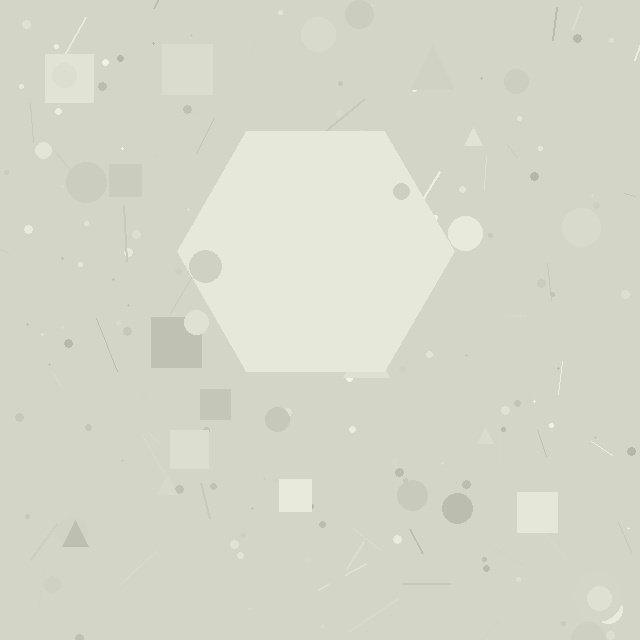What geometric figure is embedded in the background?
A hexagon is embedded in the background.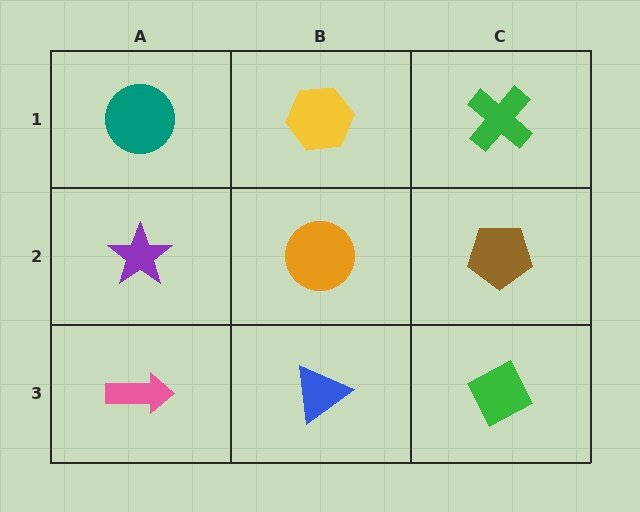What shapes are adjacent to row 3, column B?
An orange circle (row 2, column B), a pink arrow (row 3, column A), a green diamond (row 3, column C).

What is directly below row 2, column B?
A blue triangle.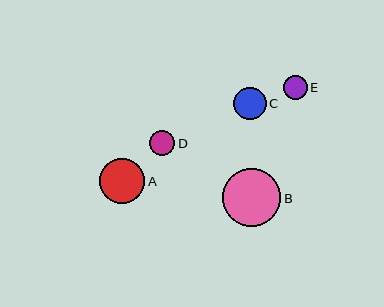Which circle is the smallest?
Circle E is the smallest with a size of approximately 24 pixels.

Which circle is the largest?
Circle B is the largest with a size of approximately 58 pixels.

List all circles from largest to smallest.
From largest to smallest: B, A, C, D, E.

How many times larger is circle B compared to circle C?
Circle B is approximately 1.8 times the size of circle C.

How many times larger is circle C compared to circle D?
Circle C is approximately 1.3 times the size of circle D.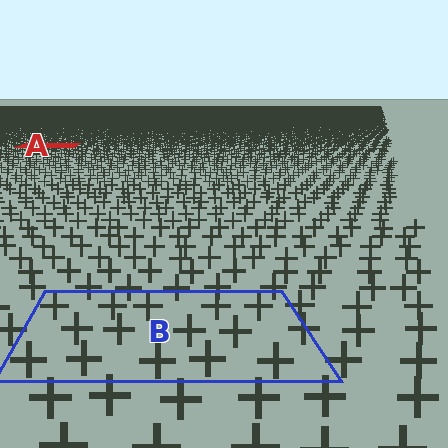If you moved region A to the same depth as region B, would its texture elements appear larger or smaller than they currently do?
They would appear larger. At a closer depth, the same texture elements are projected at a bigger on-screen size.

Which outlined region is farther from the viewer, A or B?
Region A is farther from the viewer — the texture elements inside it appear smaller and more densely packed.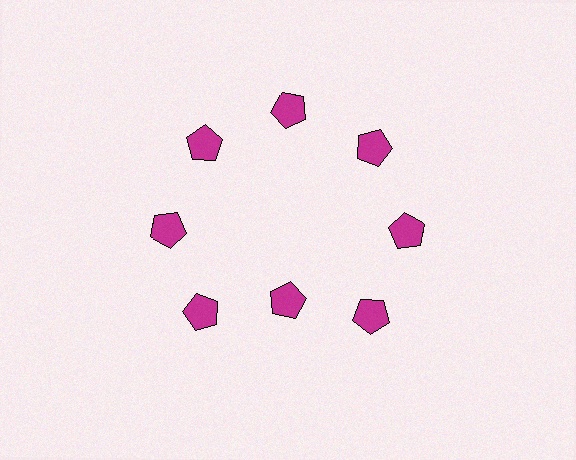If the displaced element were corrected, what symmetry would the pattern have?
It would have 8-fold rotational symmetry — the pattern would map onto itself every 45 degrees.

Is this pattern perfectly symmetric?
No. The 8 magenta pentagons are arranged in a ring, but one element near the 6 o'clock position is pulled inward toward the center, breaking the 8-fold rotational symmetry.